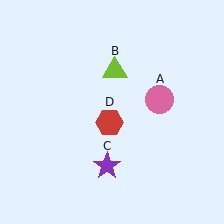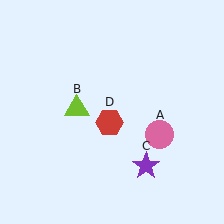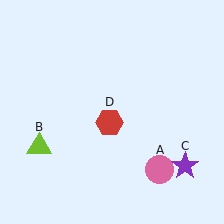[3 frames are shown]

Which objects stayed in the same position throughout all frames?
Red hexagon (object D) remained stationary.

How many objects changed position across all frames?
3 objects changed position: pink circle (object A), lime triangle (object B), purple star (object C).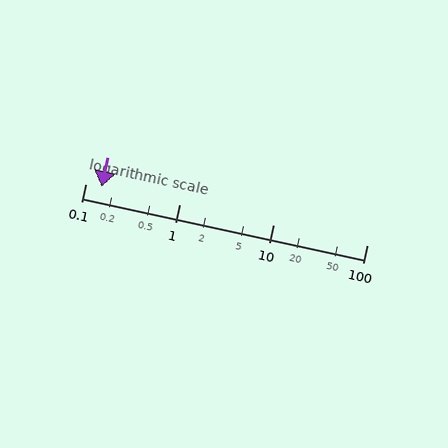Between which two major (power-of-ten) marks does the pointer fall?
The pointer is between 0.1 and 1.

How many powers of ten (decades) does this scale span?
The scale spans 3 decades, from 0.1 to 100.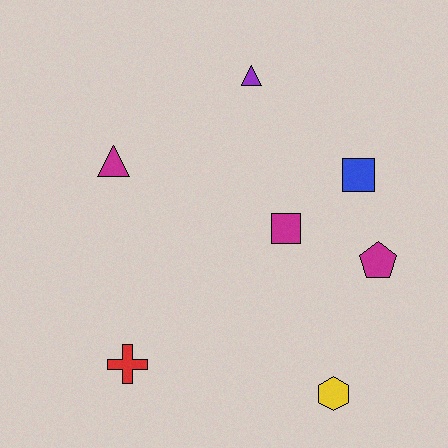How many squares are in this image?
There are 2 squares.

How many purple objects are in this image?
There is 1 purple object.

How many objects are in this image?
There are 7 objects.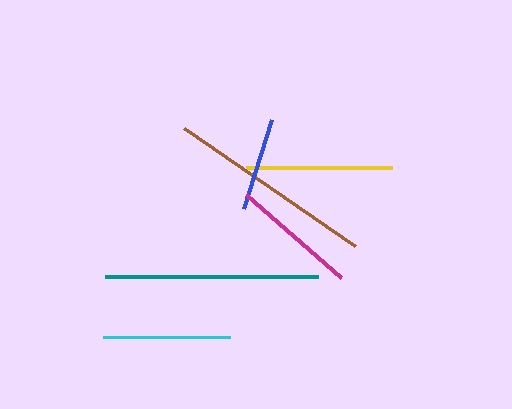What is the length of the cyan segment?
The cyan segment is approximately 127 pixels long.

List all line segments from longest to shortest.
From longest to shortest: teal, brown, yellow, cyan, magenta, blue.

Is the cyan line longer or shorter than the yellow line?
The yellow line is longer than the cyan line.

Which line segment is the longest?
The teal line is the longest at approximately 213 pixels.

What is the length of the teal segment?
The teal segment is approximately 213 pixels long.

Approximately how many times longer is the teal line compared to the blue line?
The teal line is approximately 2.3 times the length of the blue line.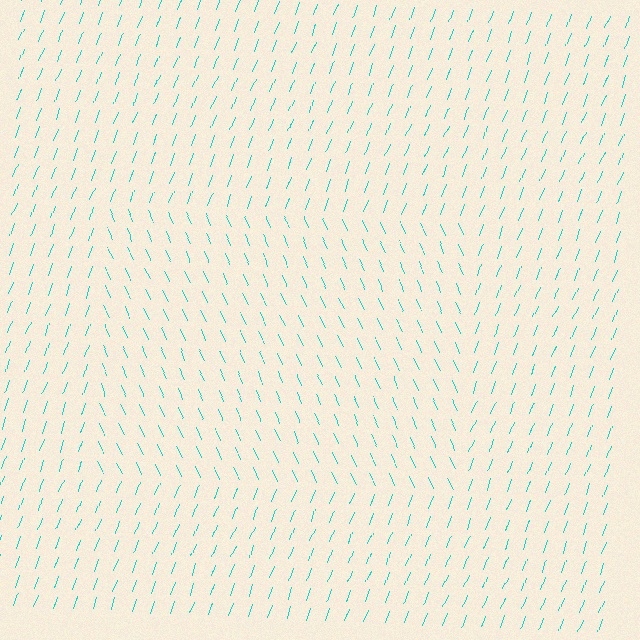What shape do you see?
I see a rectangle.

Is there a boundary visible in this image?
Yes, there is a texture boundary formed by a change in line orientation.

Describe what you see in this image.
The image is filled with small cyan line segments. A rectangle region in the image has lines oriented differently from the surrounding lines, creating a visible texture boundary.